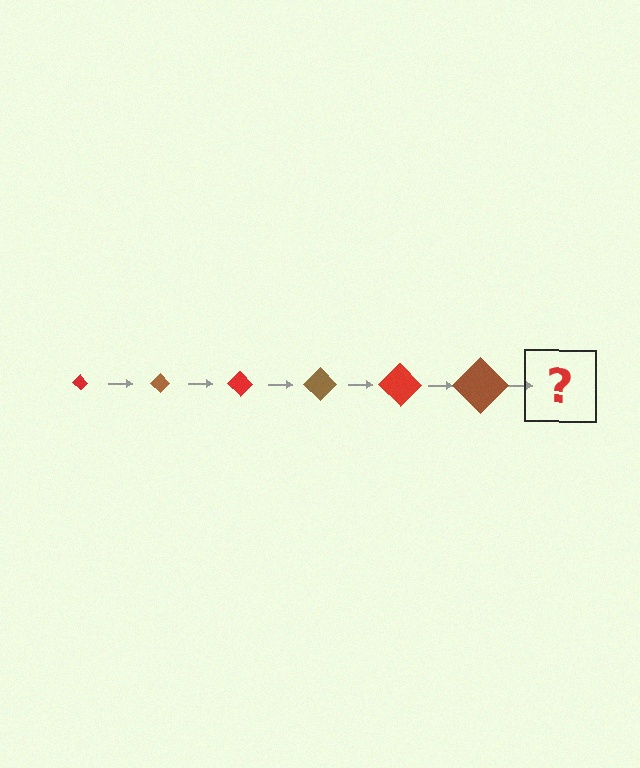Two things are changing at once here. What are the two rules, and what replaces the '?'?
The two rules are that the diamond grows larger each step and the color cycles through red and brown. The '?' should be a red diamond, larger than the previous one.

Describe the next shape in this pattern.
It should be a red diamond, larger than the previous one.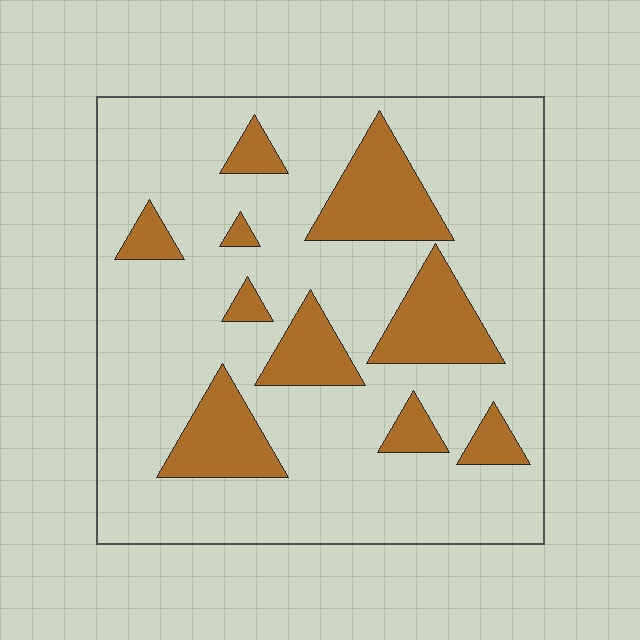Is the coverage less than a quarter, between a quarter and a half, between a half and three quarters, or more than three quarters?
Less than a quarter.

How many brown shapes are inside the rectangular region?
10.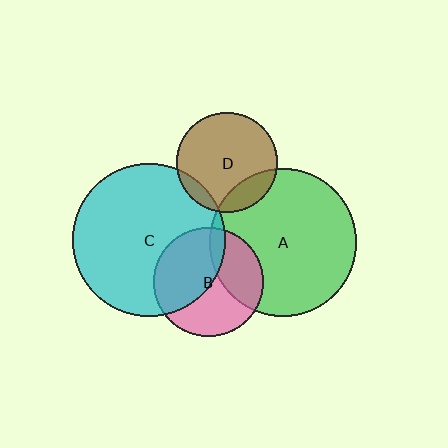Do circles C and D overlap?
Yes.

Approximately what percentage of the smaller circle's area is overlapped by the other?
Approximately 10%.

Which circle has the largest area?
Circle C (cyan).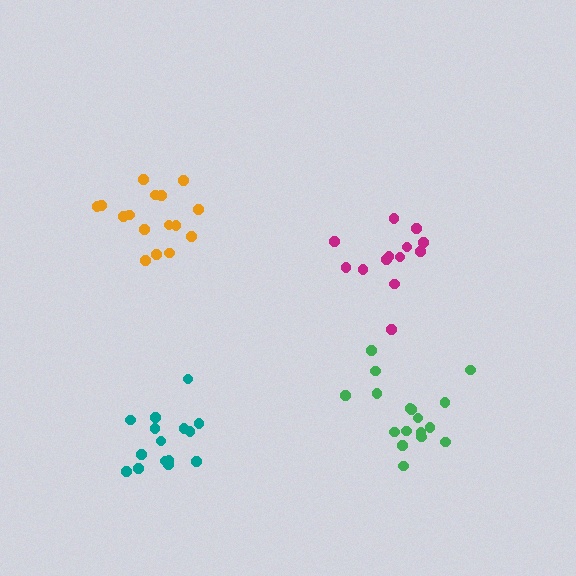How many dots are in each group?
Group 1: 13 dots, Group 2: 16 dots, Group 3: 17 dots, Group 4: 15 dots (61 total).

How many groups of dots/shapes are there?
There are 4 groups.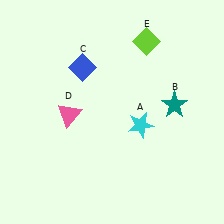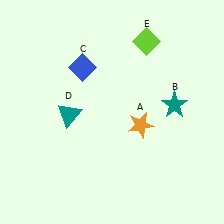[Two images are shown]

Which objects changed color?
A changed from cyan to orange. D changed from pink to teal.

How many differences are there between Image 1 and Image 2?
There are 2 differences between the two images.